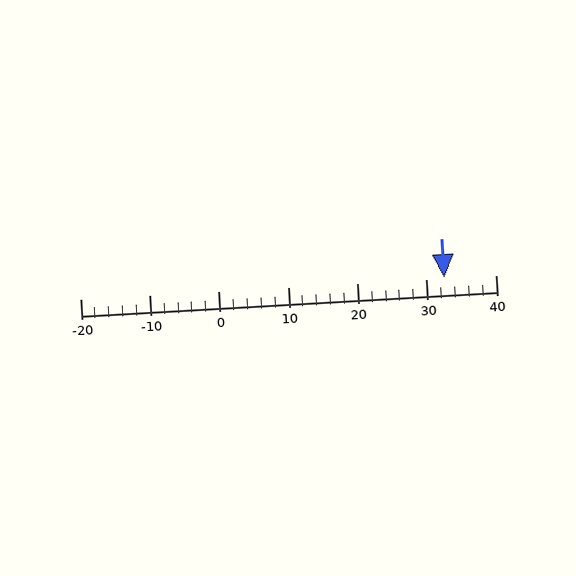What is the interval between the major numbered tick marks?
The major tick marks are spaced 10 units apart.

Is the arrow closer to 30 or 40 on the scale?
The arrow is closer to 30.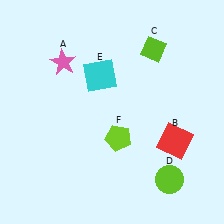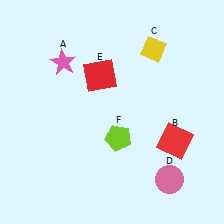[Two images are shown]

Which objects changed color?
C changed from lime to yellow. D changed from lime to pink. E changed from cyan to red.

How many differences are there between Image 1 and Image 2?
There are 3 differences between the two images.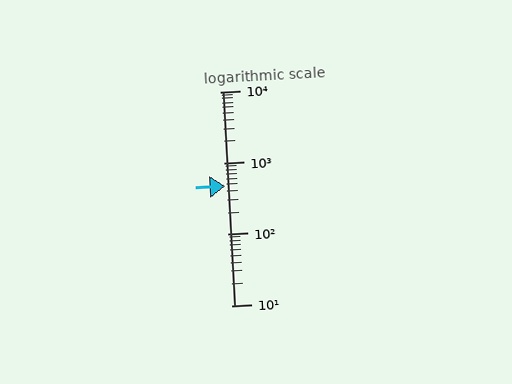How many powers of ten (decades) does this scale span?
The scale spans 3 decades, from 10 to 10000.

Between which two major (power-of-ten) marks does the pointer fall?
The pointer is between 100 and 1000.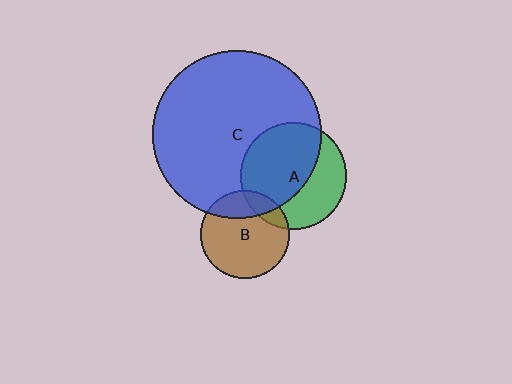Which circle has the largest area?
Circle C (blue).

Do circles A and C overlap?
Yes.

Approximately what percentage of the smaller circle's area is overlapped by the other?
Approximately 60%.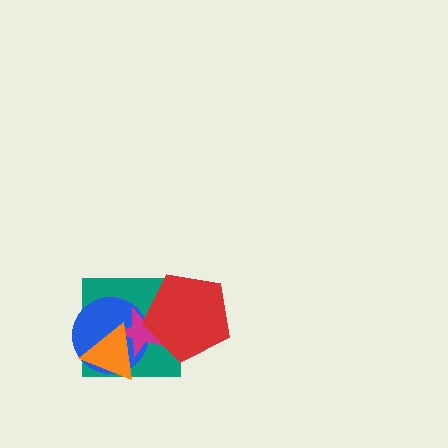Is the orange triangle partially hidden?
No, no other shape covers it.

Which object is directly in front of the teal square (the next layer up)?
The blue circle is directly in front of the teal square.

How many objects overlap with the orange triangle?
3 objects overlap with the orange triangle.